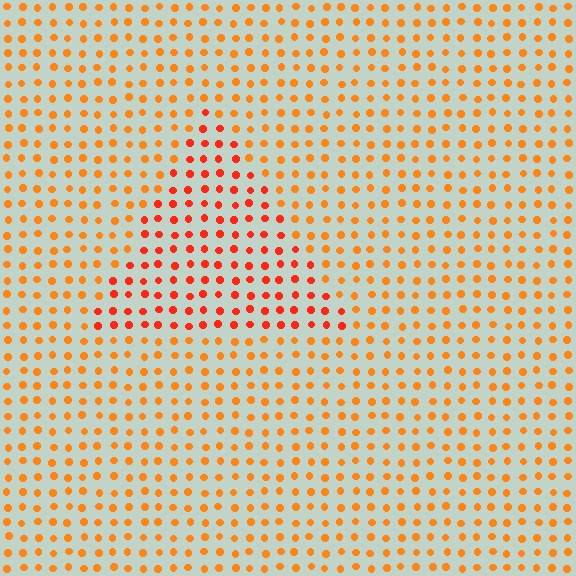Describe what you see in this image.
The image is filled with small orange elements in a uniform arrangement. A triangle-shaped region is visible where the elements are tinted to a slightly different hue, forming a subtle color boundary.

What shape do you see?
I see a triangle.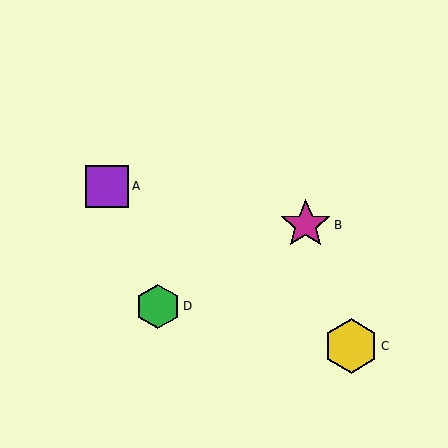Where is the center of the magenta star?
The center of the magenta star is at (306, 225).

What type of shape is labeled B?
Shape B is a magenta star.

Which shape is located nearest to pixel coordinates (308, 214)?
The magenta star (labeled B) at (306, 225) is nearest to that location.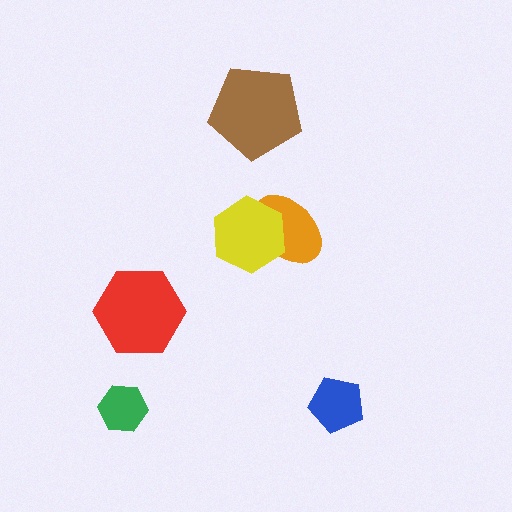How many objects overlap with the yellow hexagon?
1 object overlaps with the yellow hexagon.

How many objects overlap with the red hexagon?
0 objects overlap with the red hexagon.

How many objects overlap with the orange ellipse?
1 object overlaps with the orange ellipse.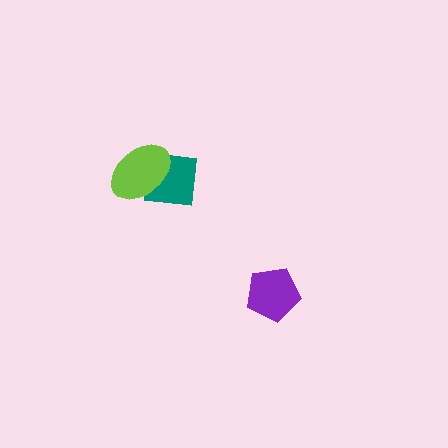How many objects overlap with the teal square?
1 object overlaps with the teal square.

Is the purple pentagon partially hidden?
No, no other shape covers it.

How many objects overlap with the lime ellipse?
1 object overlaps with the lime ellipse.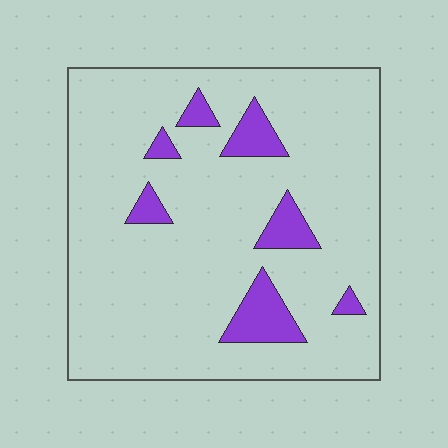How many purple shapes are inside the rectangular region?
7.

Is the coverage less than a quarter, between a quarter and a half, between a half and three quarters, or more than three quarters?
Less than a quarter.